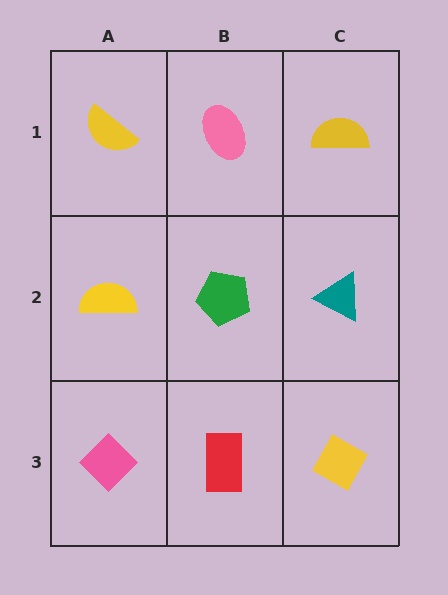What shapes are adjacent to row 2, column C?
A yellow semicircle (row 1, column C), a yellow diamond (row 3, column C), a green pentagon (row 2, column B).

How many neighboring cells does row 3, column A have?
2.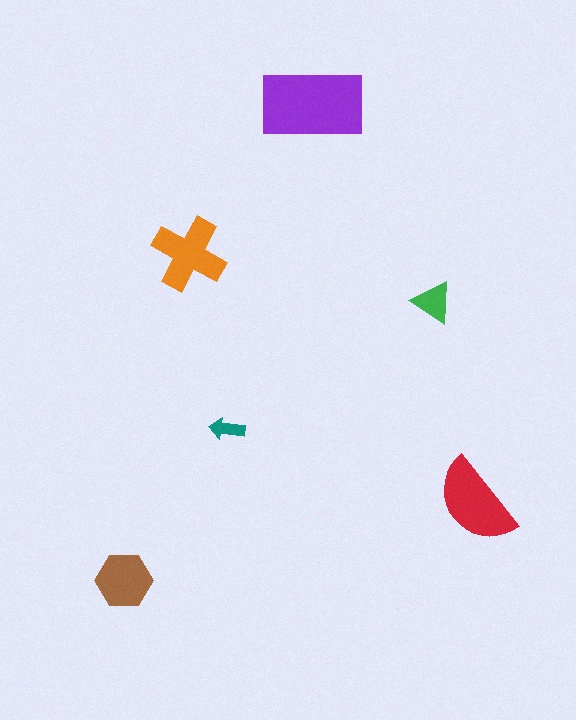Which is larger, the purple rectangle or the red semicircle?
The purple rectangle.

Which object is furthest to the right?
The red semicircle is rightmost.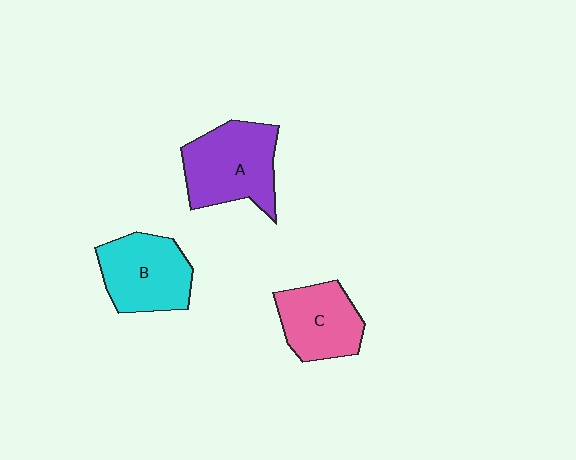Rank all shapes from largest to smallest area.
From largest to smallest: A (purple), B (cyan), C (pink).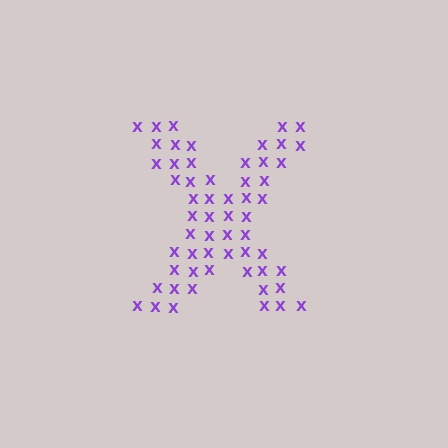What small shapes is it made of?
It is made of small letter X's.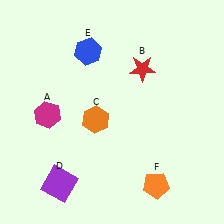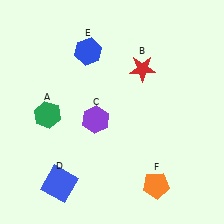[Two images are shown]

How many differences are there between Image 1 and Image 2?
There are 3 differences between the two images.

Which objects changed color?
A changed from magenta to green. C changed from orange to purple. D changed from purple to blue.